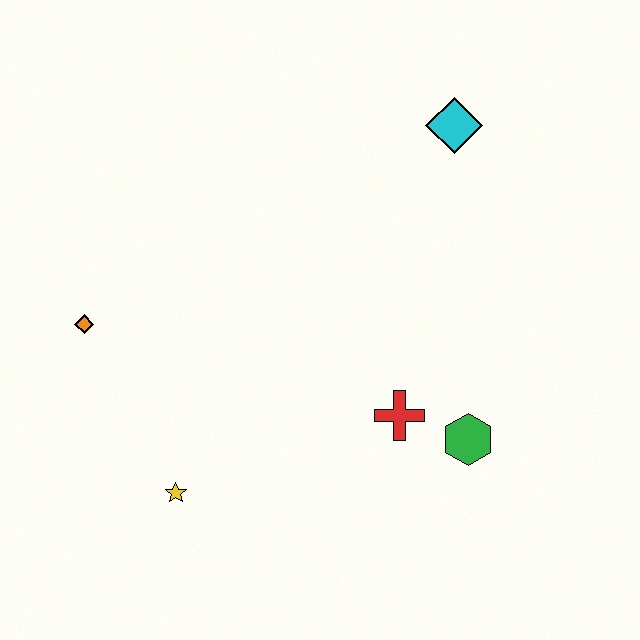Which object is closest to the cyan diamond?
The red cross is closest to the cyan diamond.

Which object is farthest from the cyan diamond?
The yellow star is farthest from the cyan diamond.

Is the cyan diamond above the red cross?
Yes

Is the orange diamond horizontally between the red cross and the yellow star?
No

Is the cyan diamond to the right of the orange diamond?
Yes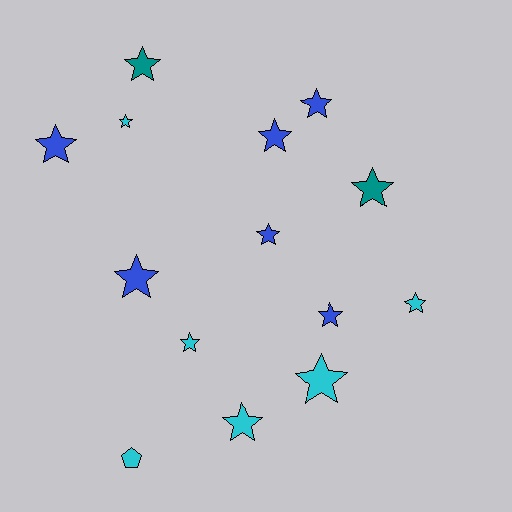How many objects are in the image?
There are 14 objects.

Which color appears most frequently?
Cyan, with 6 objects.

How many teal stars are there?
There are 2 teal stars.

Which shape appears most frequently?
Star, with 13 objects.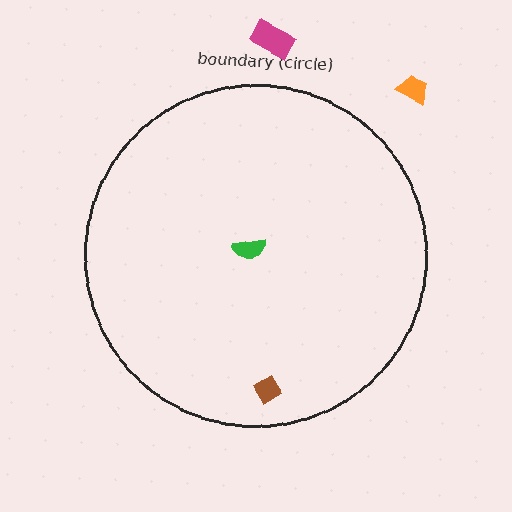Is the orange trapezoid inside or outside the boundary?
Outside.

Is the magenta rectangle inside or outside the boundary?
Outside.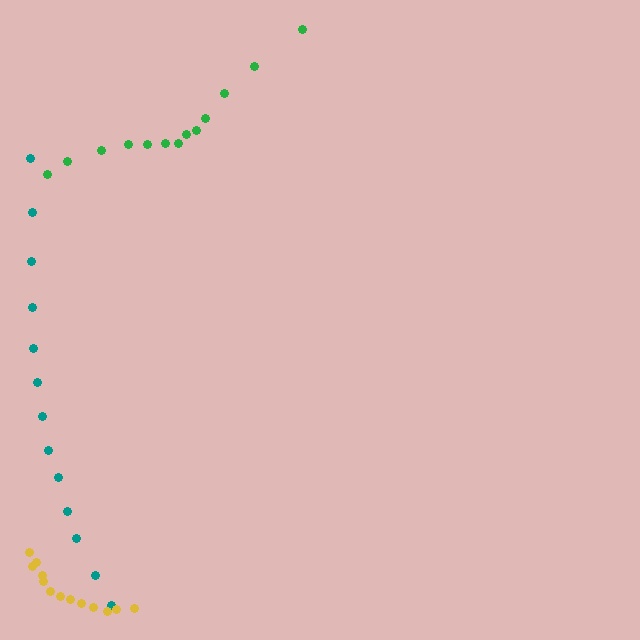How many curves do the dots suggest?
There are 3 distinct paths.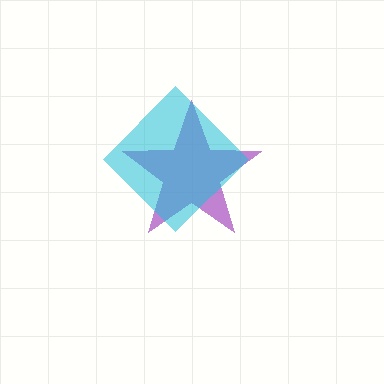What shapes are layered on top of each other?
The layered shapes are: a purple star, a cyan diamond.